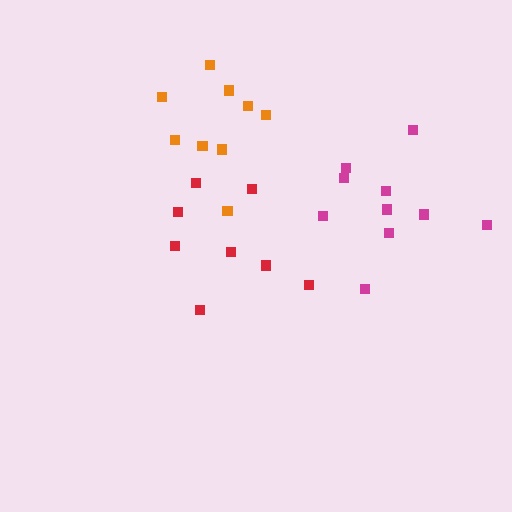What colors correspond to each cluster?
The clusters are colored: red, magenta, orange.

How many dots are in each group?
Group 1: 8 dots, Group 2: 10 dots, Group 3: 9 dots (27 total).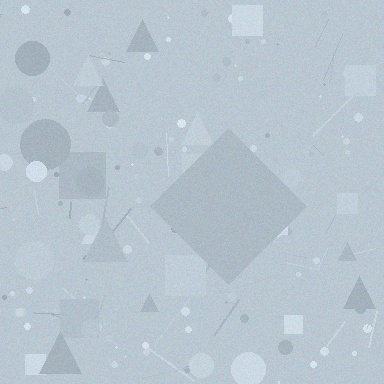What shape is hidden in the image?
A diamond is hidden in the image.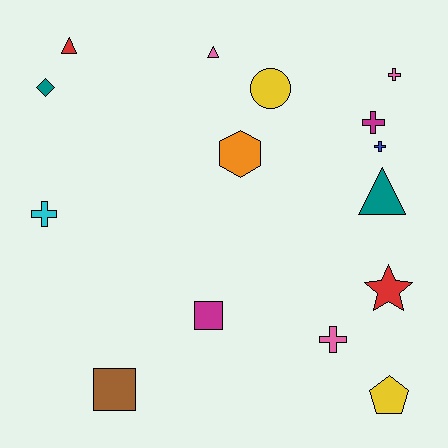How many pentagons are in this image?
There is 1 pentagon.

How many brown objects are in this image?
There is 1 brown object.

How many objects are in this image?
There are 15 objects.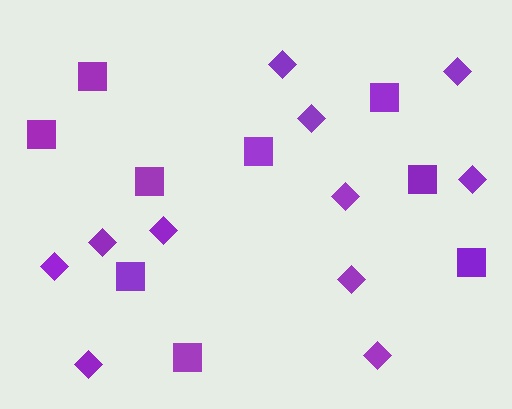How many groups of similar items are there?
There are 2 groups: one group of squares (9) and one group of diamonds (11).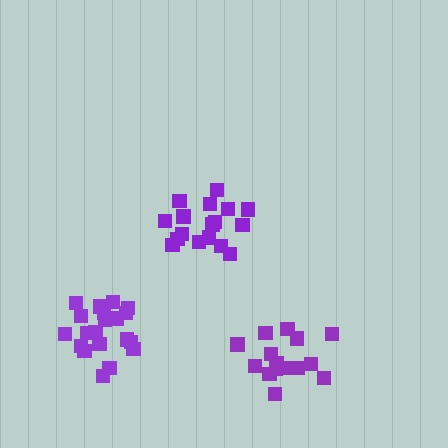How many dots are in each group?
Group 1: 18 dots, Group 2: 20 dots, Group 3: 15 dots (53 total).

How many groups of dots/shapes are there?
There are 3 groups.